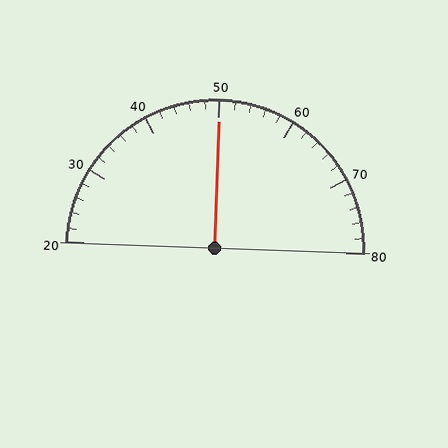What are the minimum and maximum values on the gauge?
The gauge ranges from 20 to 80.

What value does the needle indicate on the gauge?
The needle indicates approximately 50.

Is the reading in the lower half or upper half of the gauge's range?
The reading is in the upper half of the range (20 to 80).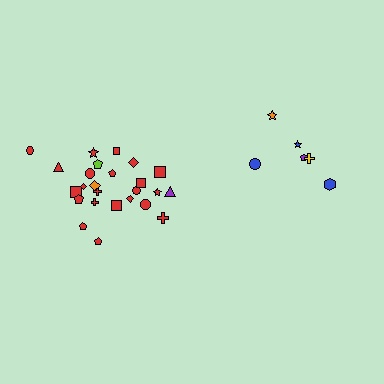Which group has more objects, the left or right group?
The left group.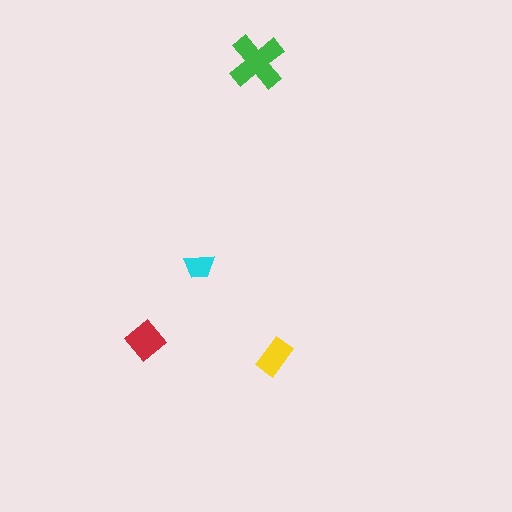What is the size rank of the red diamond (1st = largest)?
2nd.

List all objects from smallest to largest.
The cyan trapezoid, the yellow rectangle, the red diamond, the green cross.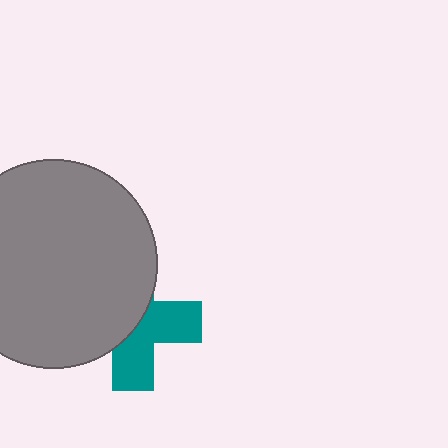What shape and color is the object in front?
The object in front is a gray circle.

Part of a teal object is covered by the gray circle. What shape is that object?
It is a cross.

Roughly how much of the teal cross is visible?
About half of it is visible (roughly 47%).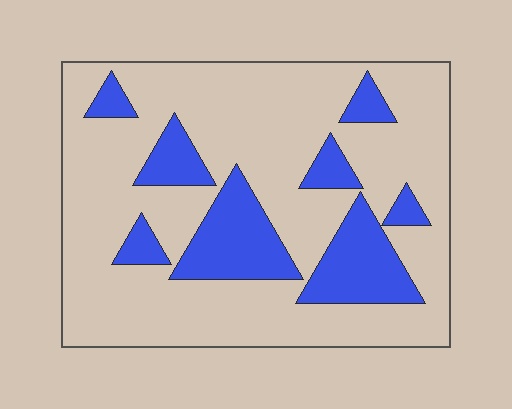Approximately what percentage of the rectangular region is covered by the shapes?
Approximately 25%.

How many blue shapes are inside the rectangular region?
8.